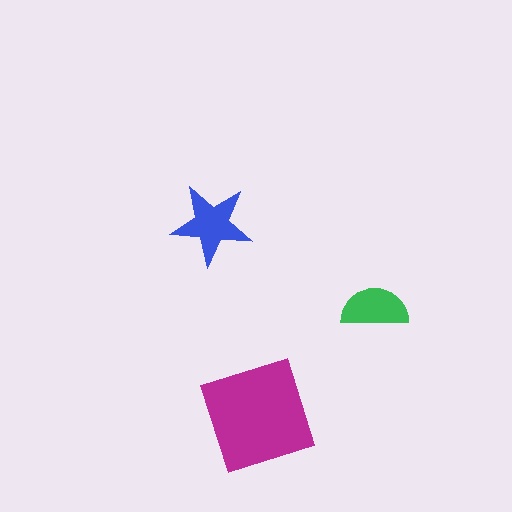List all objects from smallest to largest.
The green semicircle, the blue star, the magenta diamond.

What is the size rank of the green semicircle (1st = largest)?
3rd.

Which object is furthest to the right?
The green semicircle is rightmost.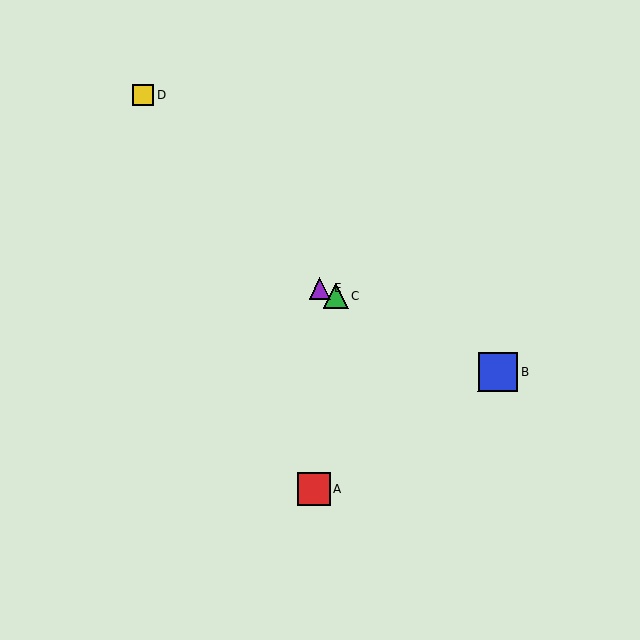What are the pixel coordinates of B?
Object B is at (498, 373).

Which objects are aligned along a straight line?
Objects B, C, E are aligned along a straight line.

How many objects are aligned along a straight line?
3 objects (B, C, E) are aligned along a straight line.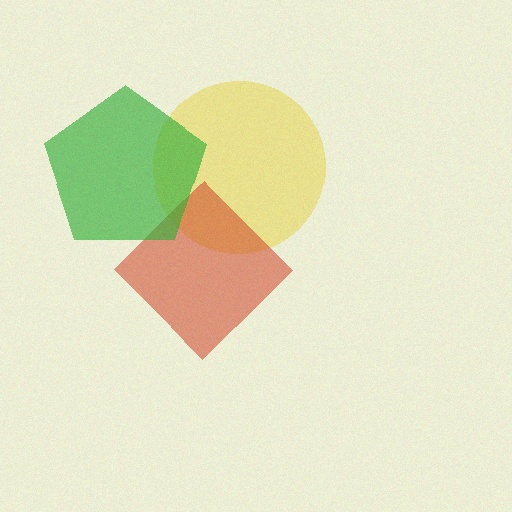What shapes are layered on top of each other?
The layered shapes are: a yellow circle, a red diamond, a green pentagon.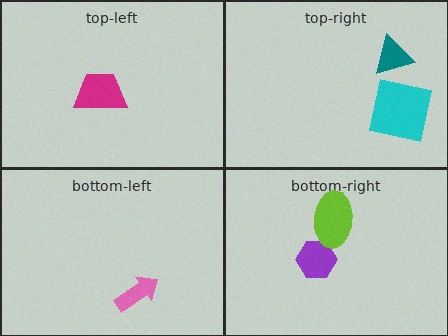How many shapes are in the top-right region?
2.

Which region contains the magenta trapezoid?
The top-left region.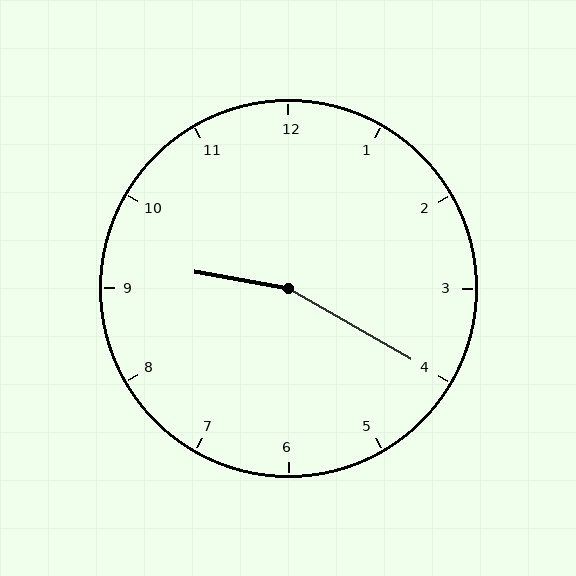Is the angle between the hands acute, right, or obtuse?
It is obtuse.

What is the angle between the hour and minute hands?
Approximately 160 degrees.